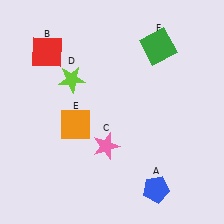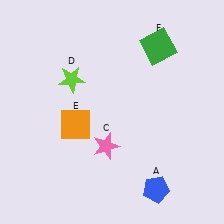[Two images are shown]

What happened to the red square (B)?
The red square (B) was removed in Image 2. It was in the top-left area of Image 1.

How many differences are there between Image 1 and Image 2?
There is 1 difference between the two images.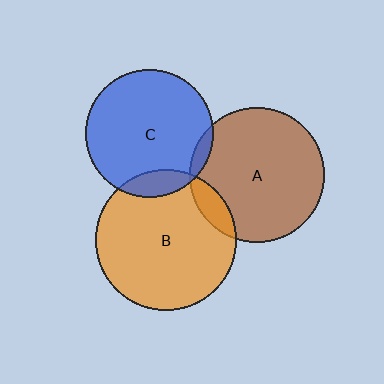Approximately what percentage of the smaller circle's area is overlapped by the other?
Approximately 10%.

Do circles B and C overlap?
Yes.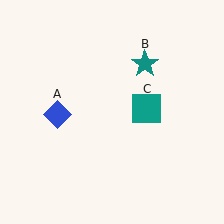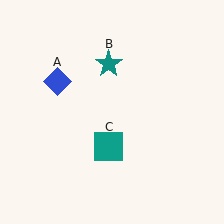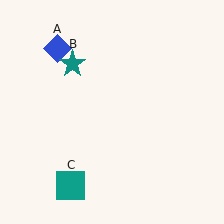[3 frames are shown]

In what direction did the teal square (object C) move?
The teal square (object C) moved down and to the left.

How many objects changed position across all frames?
3 objects changed position: blue diamond (object A), teal star (object B), teal square (object C).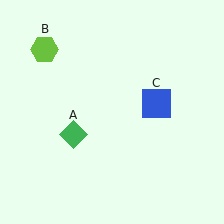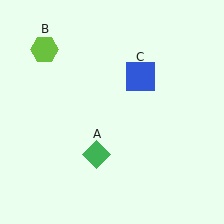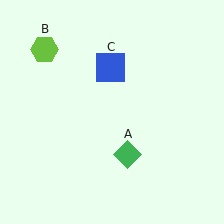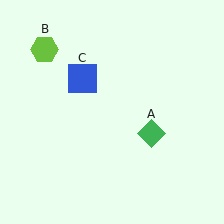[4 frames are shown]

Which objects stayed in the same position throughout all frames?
Lime hexagon (object B) remained stationary.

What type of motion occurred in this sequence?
The green diamond (object A), blue square (object C) rotated counterclockwise around the center of the scene.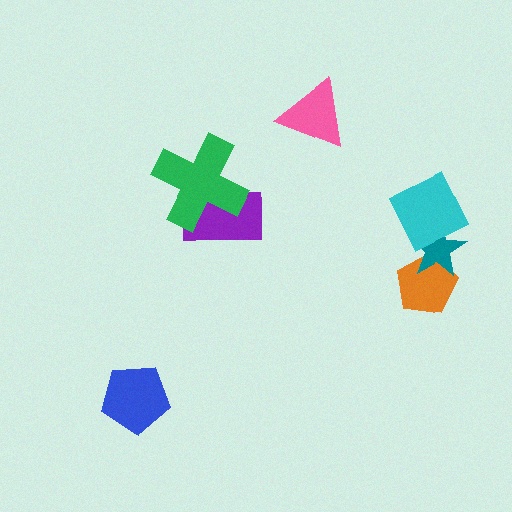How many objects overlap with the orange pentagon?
1 object overlaps with the orange pentagon.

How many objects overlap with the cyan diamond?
1 object overlaps with the cyan diamond.